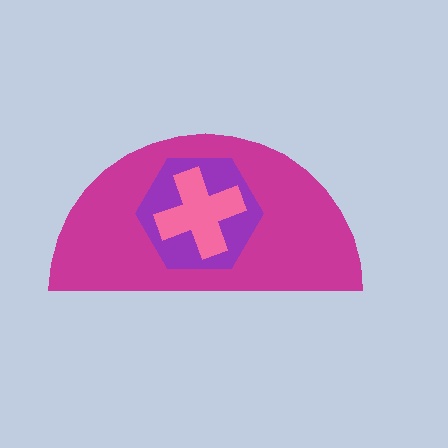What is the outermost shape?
The magenta semicircle.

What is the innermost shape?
The pink cross.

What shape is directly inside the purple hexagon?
The pink cross.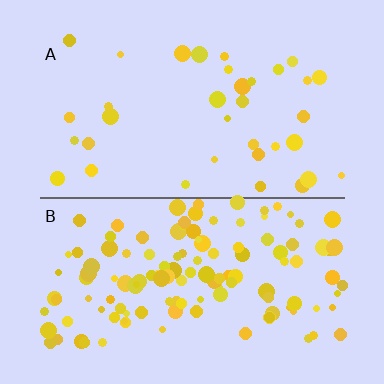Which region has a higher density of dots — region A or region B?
B (the bottom).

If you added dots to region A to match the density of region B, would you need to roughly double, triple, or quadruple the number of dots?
Approximately quadruple.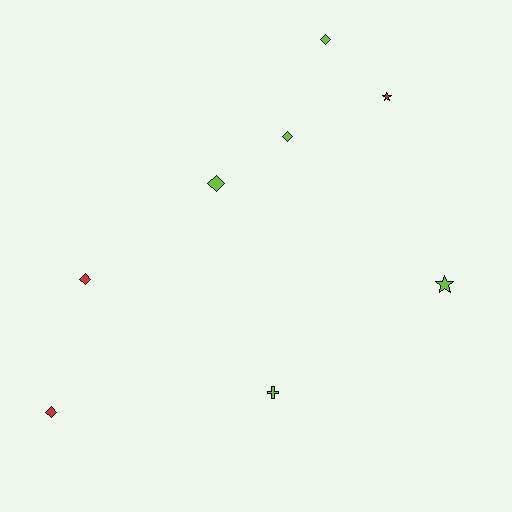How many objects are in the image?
There are 8 objects.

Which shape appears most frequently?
Diamond, with 5 objects.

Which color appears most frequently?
Lime, with 5 objects.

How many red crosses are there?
There are no red crosses.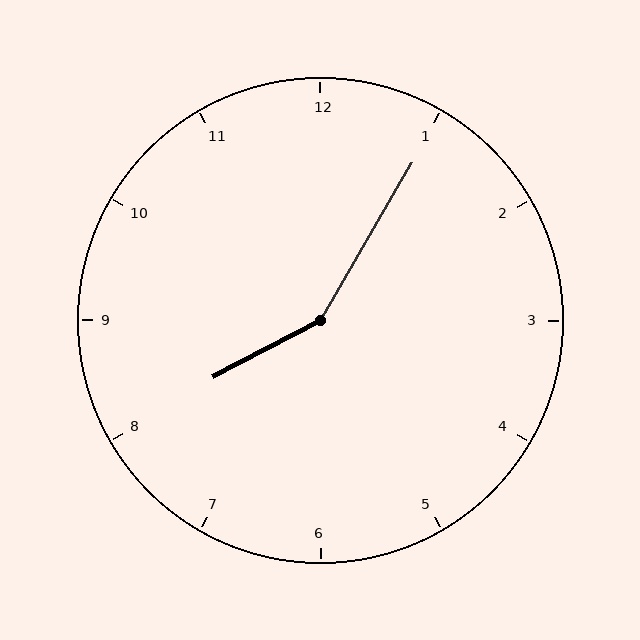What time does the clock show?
8:05.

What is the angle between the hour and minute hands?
Approximately 148 degrees.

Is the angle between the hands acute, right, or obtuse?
It is obtuse.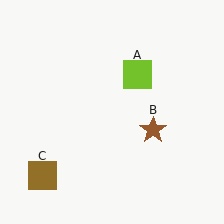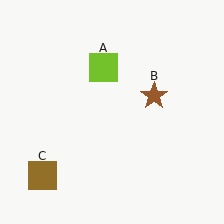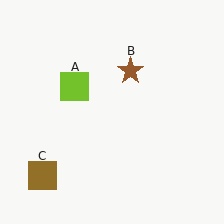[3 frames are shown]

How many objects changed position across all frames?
2 objects changed position: lime square (object A), brown star (object B).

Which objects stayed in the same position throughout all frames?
Brown square (object C) remained stationary.